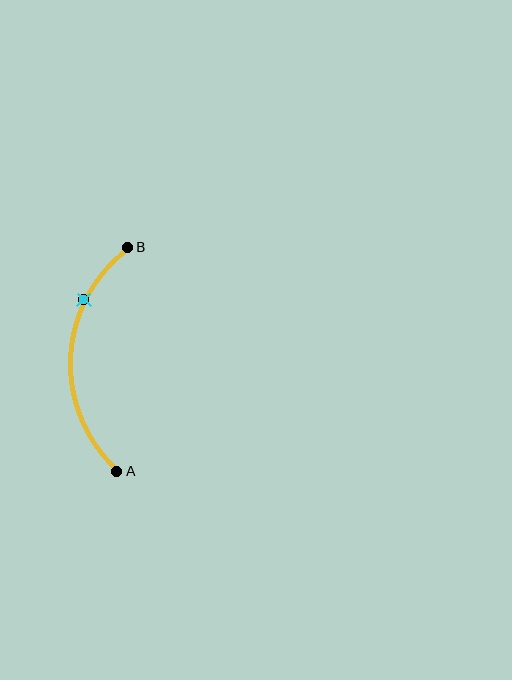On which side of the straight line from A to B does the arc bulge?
The arc bulges to the left of the straight line connecting A and B.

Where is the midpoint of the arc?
The arc midpoint is the point on the curve farthest from the straight line joining A and B. It sits to the left of that line.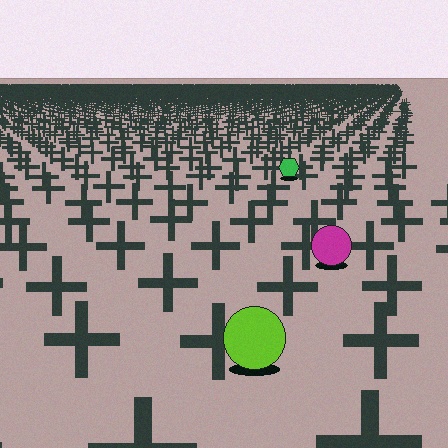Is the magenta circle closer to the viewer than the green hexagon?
Yes. The magenta circle is closer — you can tell from the texture gradient: the ground texture is coarser near it.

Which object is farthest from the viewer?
The green hexagon is farthest from the viewer. It appears smaller and the ground texture around it is denser.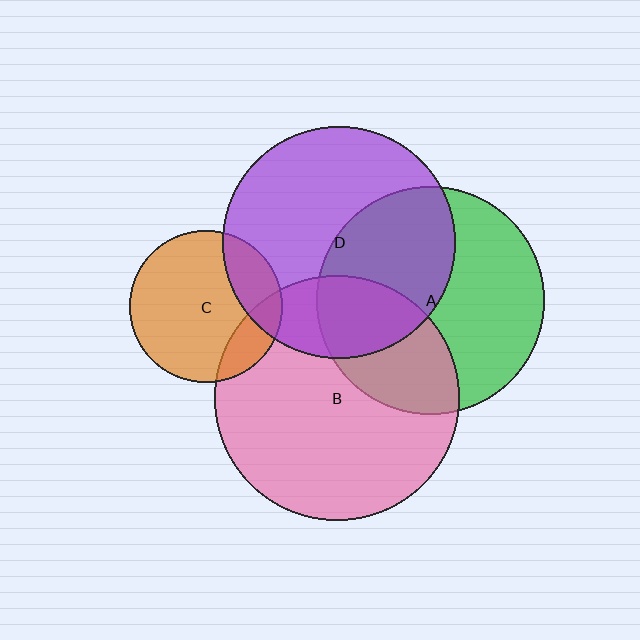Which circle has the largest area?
Circle B (pink).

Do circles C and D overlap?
Yes.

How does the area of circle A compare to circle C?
Approximately 2.2 times.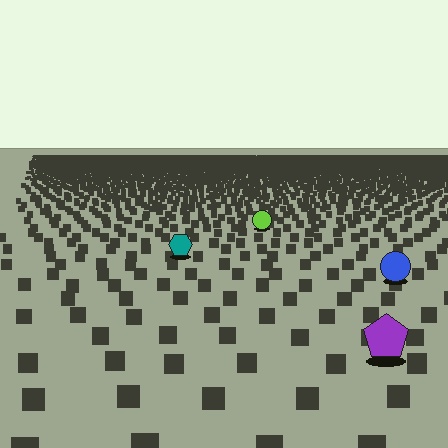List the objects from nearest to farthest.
From nearest to farthest: the purple pentagon, the blue circle, the teal hexagon, the lime circle.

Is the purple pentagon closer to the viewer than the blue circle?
Yes. The purple pentagon is closer — you can tell from the texture gradient: the ground texture is coarser near it.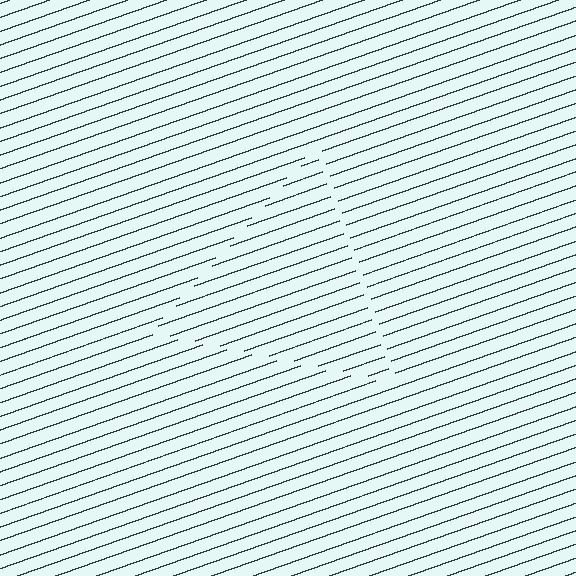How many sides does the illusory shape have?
3 sides — the line-ends trace a triangle.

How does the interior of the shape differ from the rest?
The interior of the shape contains the same grating, shifted by half a period — the contour is defined by the phase discontinuity where line-ends from the inner and outer gratings abut.